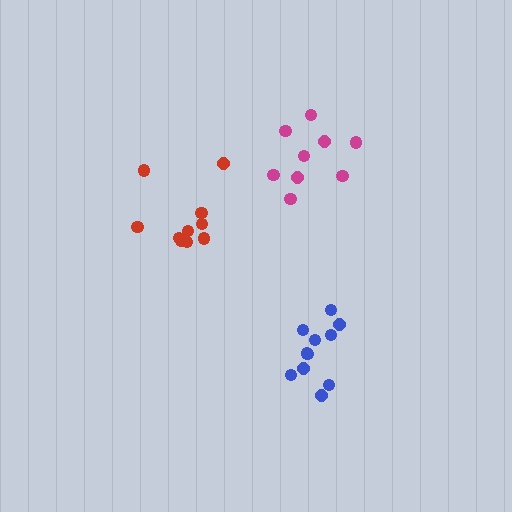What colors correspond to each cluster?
The clusters are colored: blue, magenta, red.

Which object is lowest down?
The blue cluster is bottommost.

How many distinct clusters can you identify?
There are 3 distinct clusters.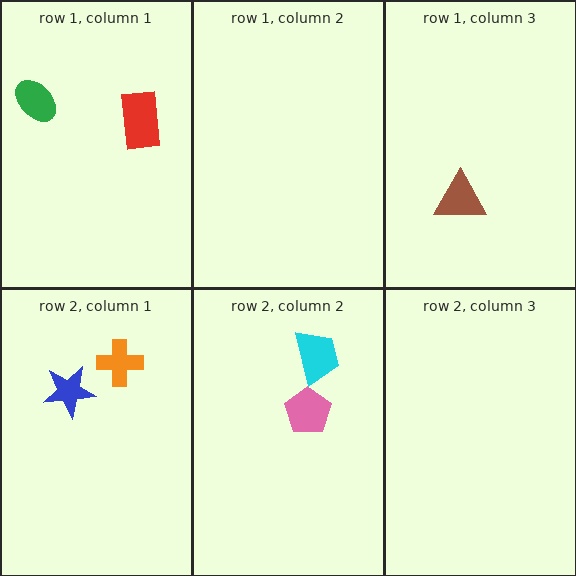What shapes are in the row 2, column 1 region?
The orange cross, the blue star.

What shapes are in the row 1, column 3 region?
The brown triangle.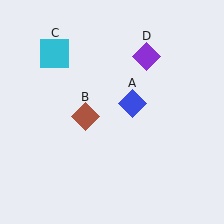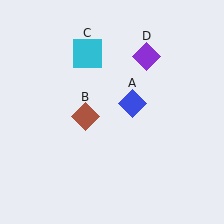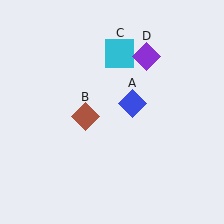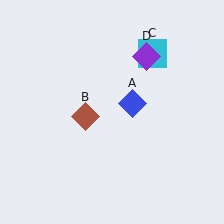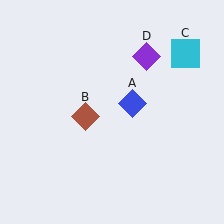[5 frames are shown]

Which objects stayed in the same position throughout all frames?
Blue diamond (object A) and brown diamond (object B) and purple diamond (object D) remained stationary.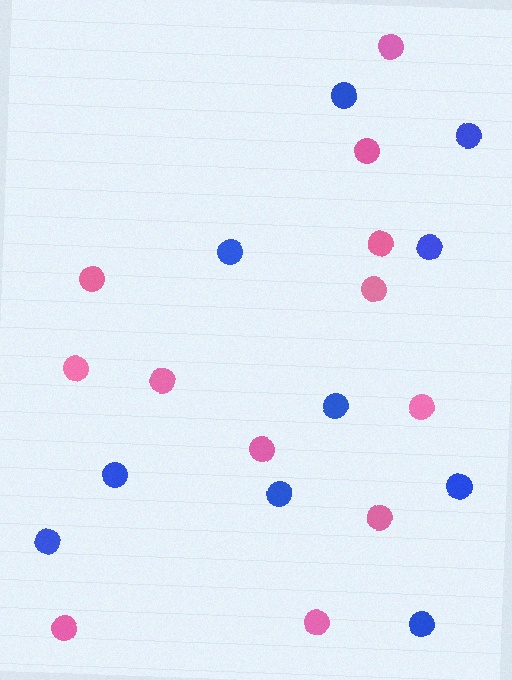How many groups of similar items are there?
There are 2 groups: one group of blue circles (10) and one group of pink circles (12).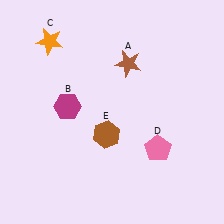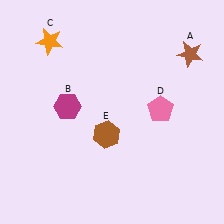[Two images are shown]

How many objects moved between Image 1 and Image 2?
2 objects moved between the two images.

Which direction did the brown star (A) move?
The brown star (A) moved right.